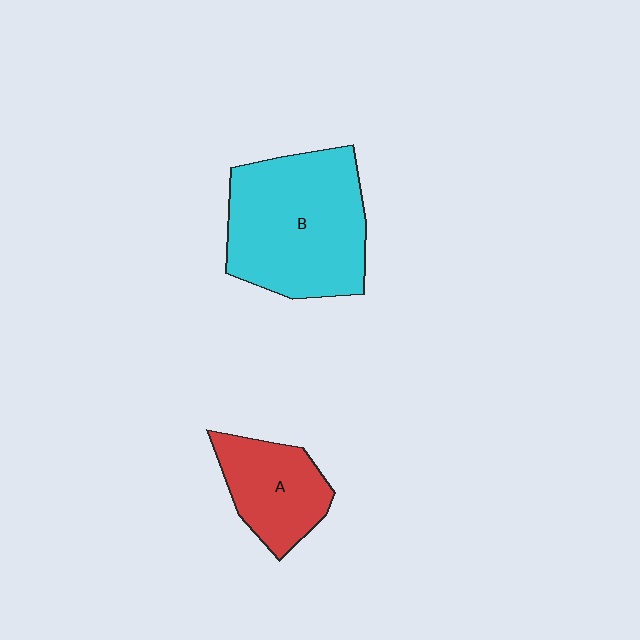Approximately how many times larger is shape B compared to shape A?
Approximately 2.0 times.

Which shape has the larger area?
Shape B (cyan).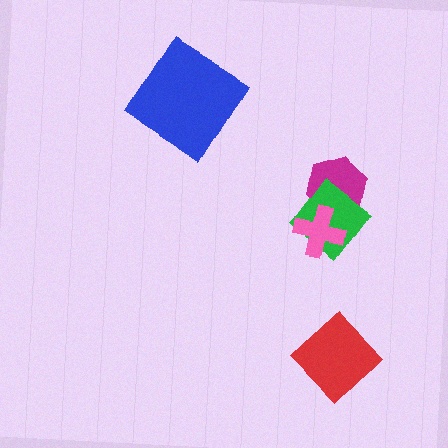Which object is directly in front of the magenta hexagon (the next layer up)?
The green diamond is directly in front of the magenta hexagon.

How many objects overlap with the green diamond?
2 objects overlap with the green diamond.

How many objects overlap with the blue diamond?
0 objects overlap with the blue diamond.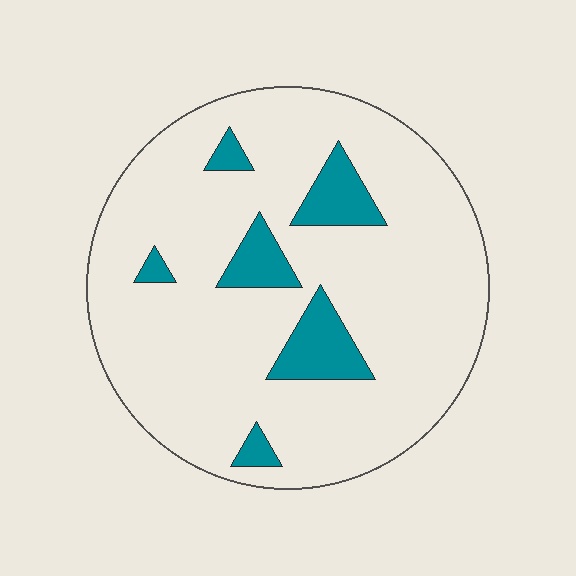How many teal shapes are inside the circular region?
6.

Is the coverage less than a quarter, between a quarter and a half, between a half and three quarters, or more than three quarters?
Less than a quarter.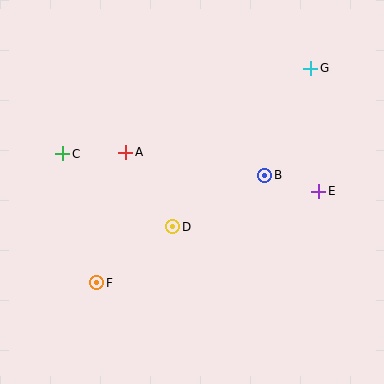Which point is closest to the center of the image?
Point D at (173, 227) is closest to the center.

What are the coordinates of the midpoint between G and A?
The midpoint between G and A is at (218, 110).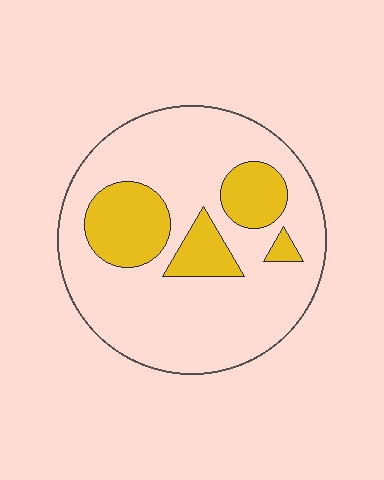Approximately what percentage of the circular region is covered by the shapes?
Approximately 25%.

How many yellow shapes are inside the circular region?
4.